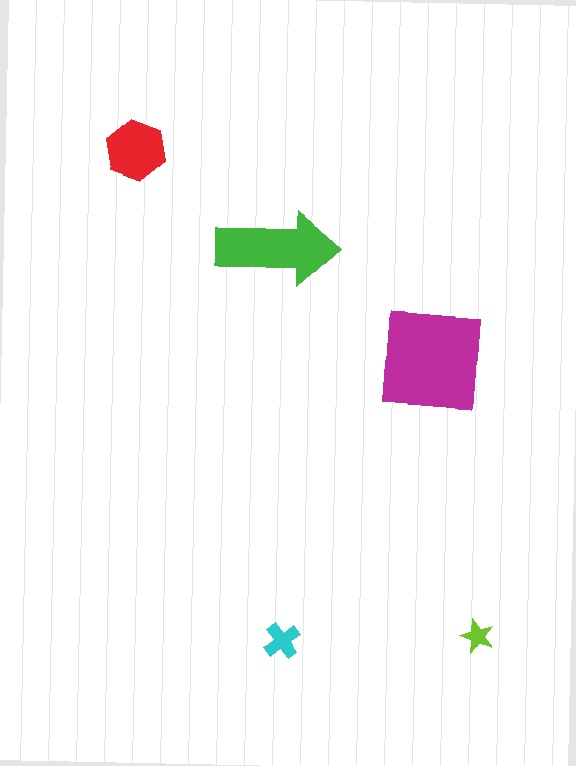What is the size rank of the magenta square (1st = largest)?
1st.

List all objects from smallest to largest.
The lime star, the cyan cross, the red hexagon, the green arrow, the magenta square.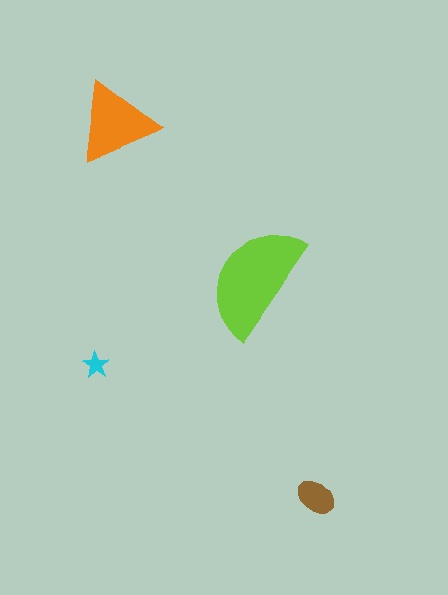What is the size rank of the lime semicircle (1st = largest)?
1st.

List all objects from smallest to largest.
The cyan star, the brown ellipse, the orange triangle, the lime semicircle.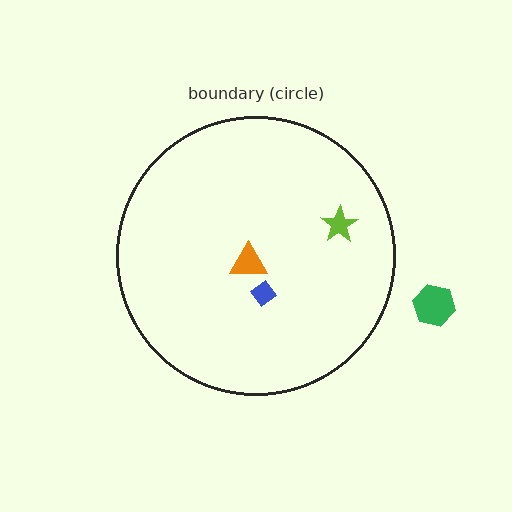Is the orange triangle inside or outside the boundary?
Inside.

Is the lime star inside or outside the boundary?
Inside.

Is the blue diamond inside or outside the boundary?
Inside.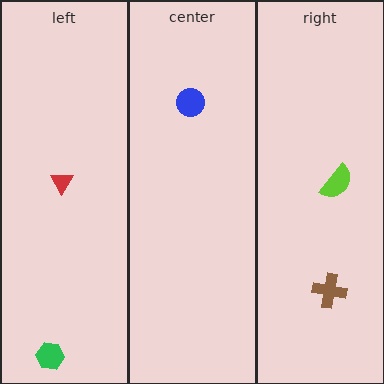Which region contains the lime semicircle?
The right region.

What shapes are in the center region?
The blue circle.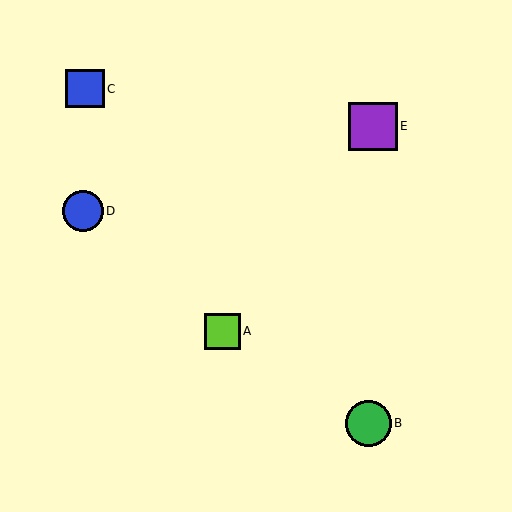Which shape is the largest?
The purple square (labeled E) is the largest.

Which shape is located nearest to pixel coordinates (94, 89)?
The blue square (labeled C) at (85, 89) is nearest to that location.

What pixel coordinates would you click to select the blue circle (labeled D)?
Click at (83, 211) to select the blue circle D.